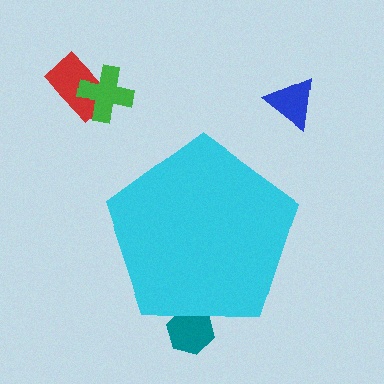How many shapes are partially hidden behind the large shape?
1 shape is partially hidden.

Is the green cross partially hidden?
No, the green cross is fully visible.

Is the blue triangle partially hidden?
No, the blue triangle is fully visible.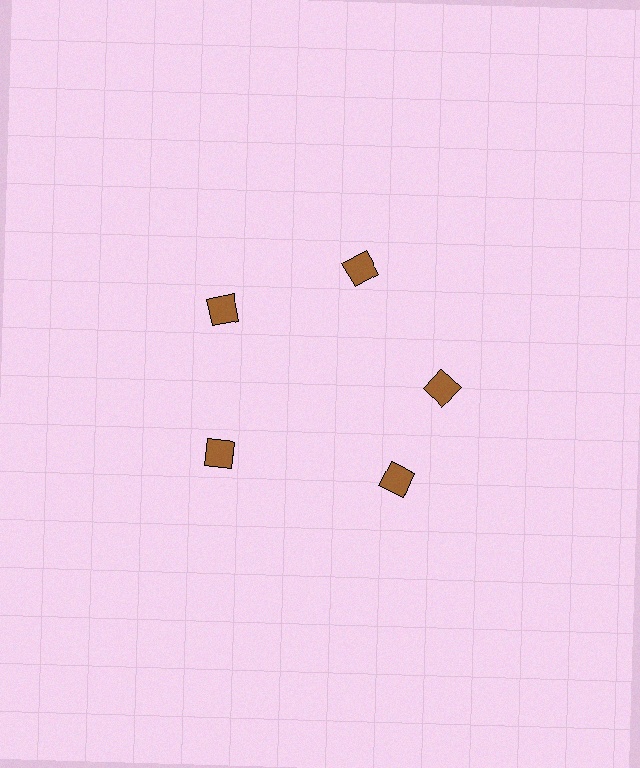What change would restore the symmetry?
The symmetry would be restored by rotating it back into even spacing with its neighbors so that all 5 squares sit at equal angles and equal distance from the center.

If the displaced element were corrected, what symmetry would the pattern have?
It would have 5-fold rotational symmetry — the pattern would map onto itself every 72 degrees.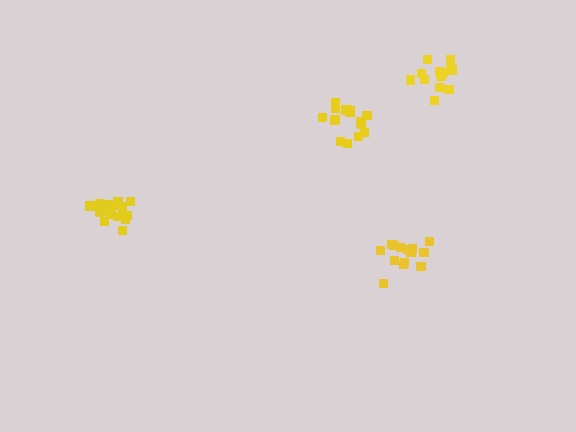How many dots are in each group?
Group 1: 17 dots, Group 2: 14 dots, Group 3: 13 dots, Group 4: 16 dots (60 total).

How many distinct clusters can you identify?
There are 4 distinct clusters.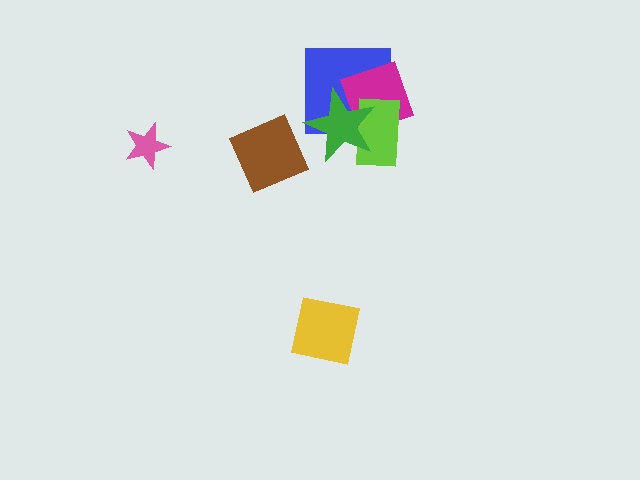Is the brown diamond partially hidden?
No, no other shape covers it.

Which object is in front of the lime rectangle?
The green star is in front of the lime rectangle.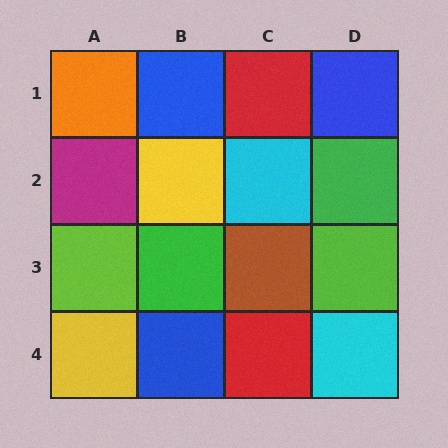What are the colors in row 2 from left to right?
Magenta, yellow, cyan, green.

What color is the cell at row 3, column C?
Brown.